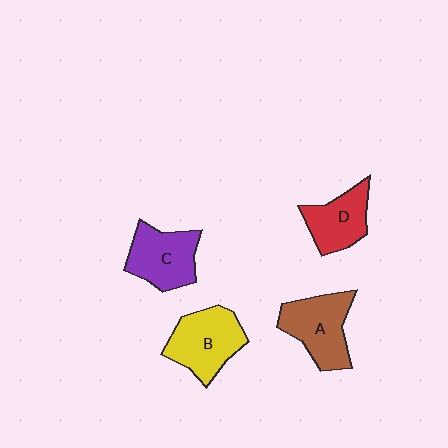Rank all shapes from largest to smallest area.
From largest to smallest: B (yellow), A (brown), C (purple), D (red).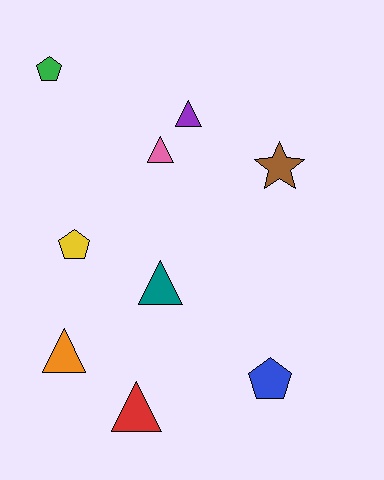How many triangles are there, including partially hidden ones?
There are 5 triangles.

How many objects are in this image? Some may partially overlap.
There are 9 objects.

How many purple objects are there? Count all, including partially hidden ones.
There is 1 purple object.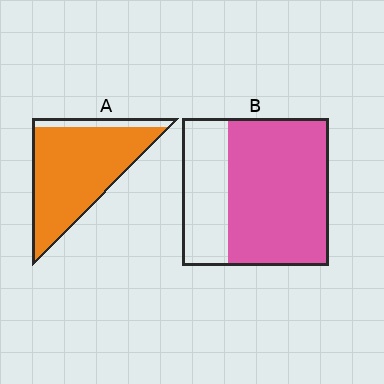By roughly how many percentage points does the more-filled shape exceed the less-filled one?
By roughly 20 percentage points (A over B).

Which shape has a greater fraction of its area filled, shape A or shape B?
Shape A.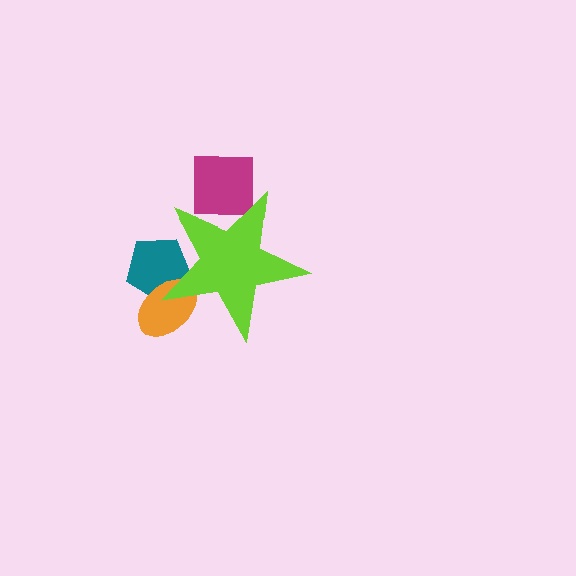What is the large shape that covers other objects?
A lime star.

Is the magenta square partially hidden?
Yes, the magenta square is partially hidden behind the lime star.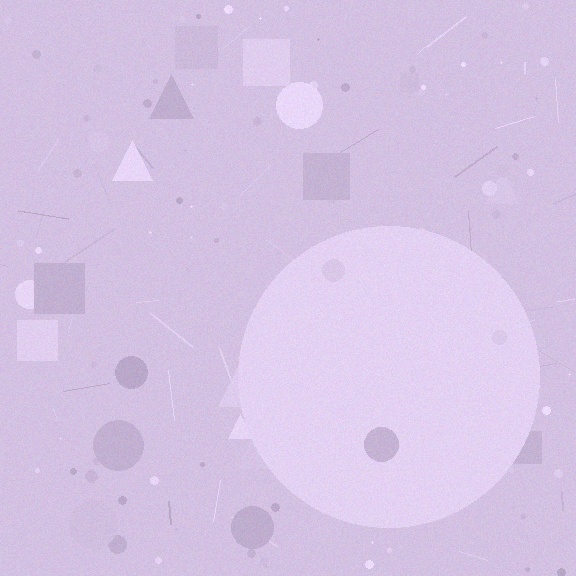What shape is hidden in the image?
A circle is hidden in the image.